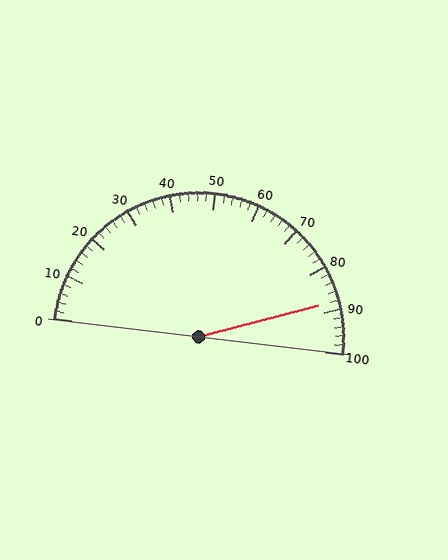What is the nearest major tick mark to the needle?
The nearest major tick mark is 90.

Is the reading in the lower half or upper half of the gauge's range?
The reading is in the upper half of the range (0 to 100).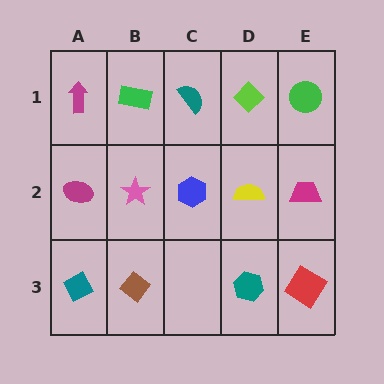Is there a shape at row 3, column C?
No, that cell is empty.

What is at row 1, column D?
A lime diamond.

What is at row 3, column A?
A teal diamond.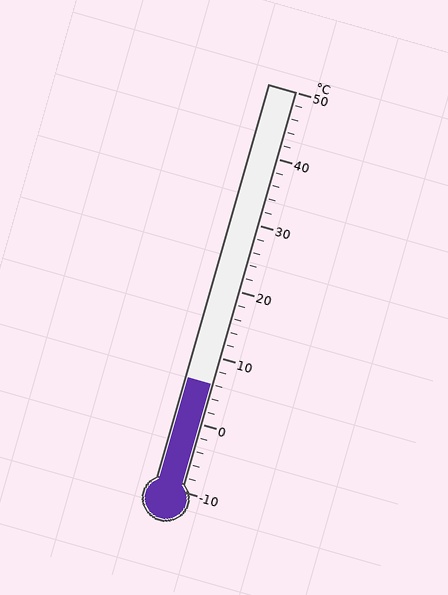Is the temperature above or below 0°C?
The temperature is above 0°C.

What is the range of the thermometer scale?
The thermometer scale ranges from -10°C to 50°C.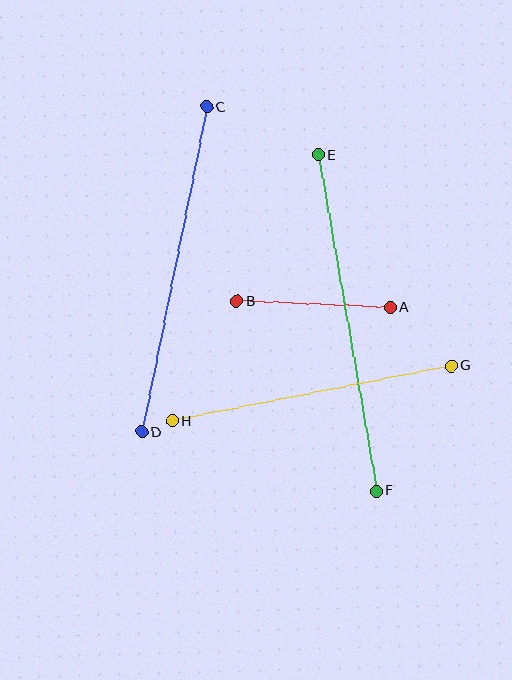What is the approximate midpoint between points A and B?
The midpoint is at approximately (313, 304) pixels.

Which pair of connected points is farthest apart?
Points E and F are farthest apart.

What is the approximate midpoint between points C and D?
The midpoint is at approximately (174, 270) pixels.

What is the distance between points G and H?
The distance is approximately 284 pixels.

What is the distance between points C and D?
The distance is approximately 331 pixels.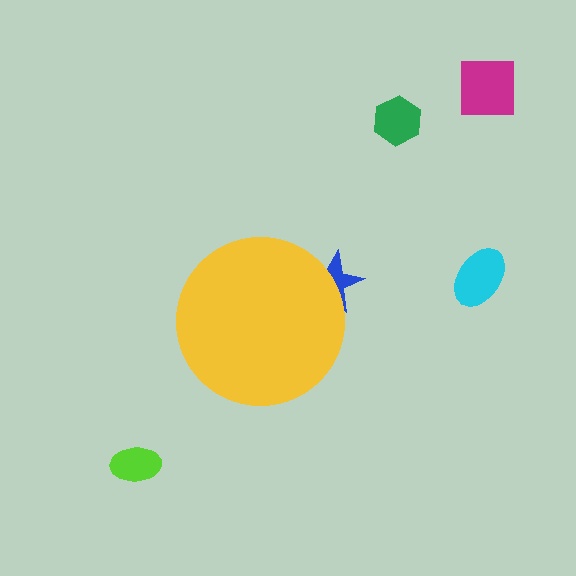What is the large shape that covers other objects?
A yellow circle.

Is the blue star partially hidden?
Yes, the blue star is partially hidden behind the yellow circle.